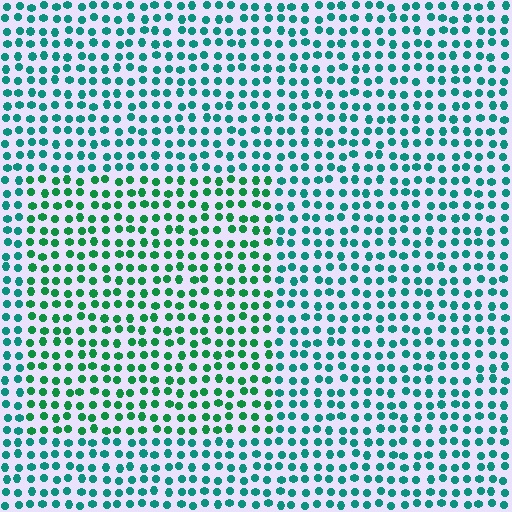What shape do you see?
I see a rectangle.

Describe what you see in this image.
The image is filled with small teal elements in a uniform arrangement. A rectangle-shaped region is visible where the elements are tinted to a slightly different hue, forming a subtle color boundary.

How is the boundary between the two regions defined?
The boundary is defined purely by a slight shift in hue (about 30 degrees). Spacing, size, and orientation are identical on both sides.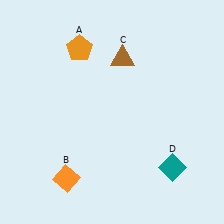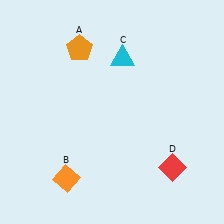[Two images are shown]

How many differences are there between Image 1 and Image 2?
There are 2 differences between the two images.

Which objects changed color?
C changed from brown to cyan. D changed from teal to red.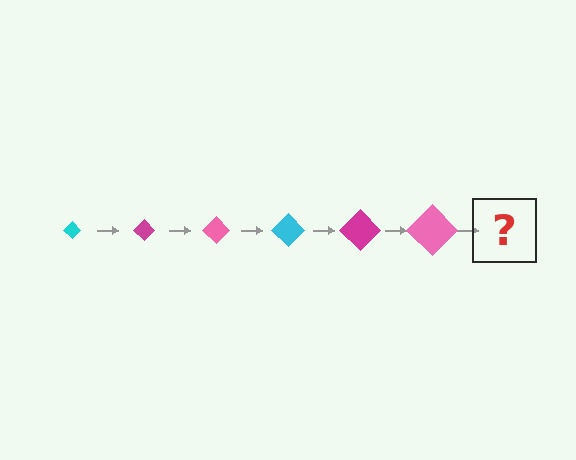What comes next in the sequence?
The next element should be a cyan diamond, larger than the previous one.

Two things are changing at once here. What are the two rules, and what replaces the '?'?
The two rules are that the diamond grows larger each step and the color cycles through cyan, magenta, and pink. The '?' should be a cyan diamond, larger than the previous one.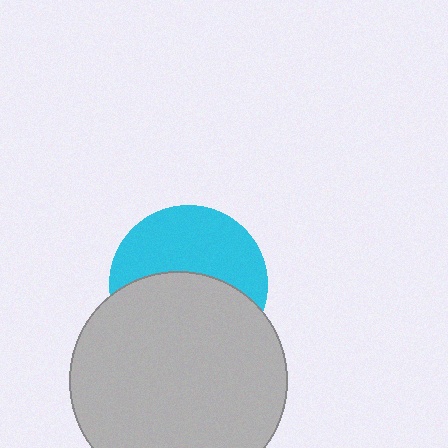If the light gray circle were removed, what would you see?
You would see the complete cyan circle.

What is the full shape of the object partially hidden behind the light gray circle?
The partially hidden object is a cyan circle.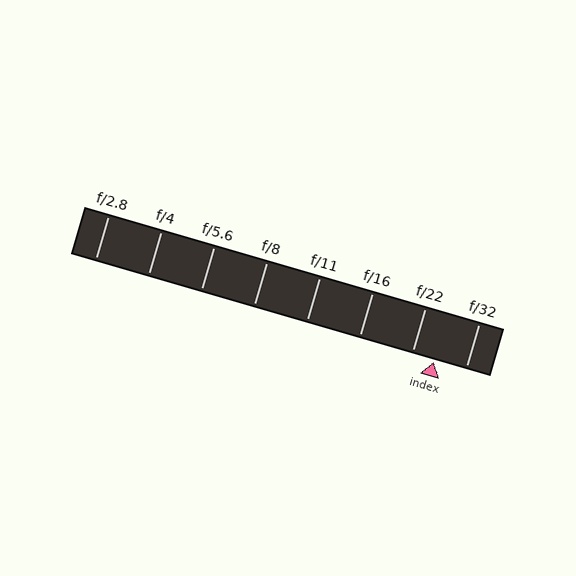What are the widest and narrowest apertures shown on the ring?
The widest aperture shown is f/2.8 and the narrowest is f/32.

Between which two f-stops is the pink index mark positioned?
The index mark is between f/22 and f/32.